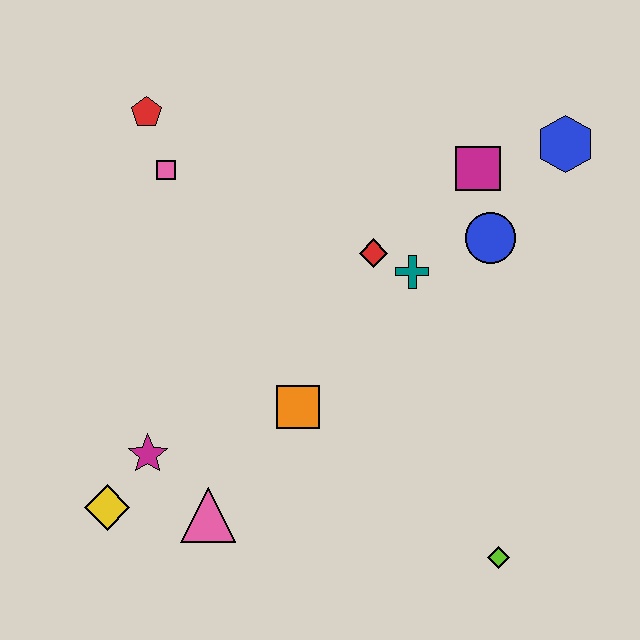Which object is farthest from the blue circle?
The yellow diamond is farthest from the blue circle.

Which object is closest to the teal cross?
The red diamond is closest to the teal cross.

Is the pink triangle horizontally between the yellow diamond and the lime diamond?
Yes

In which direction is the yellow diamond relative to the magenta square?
The yellow diamond is to the left of the magenta square.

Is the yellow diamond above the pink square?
No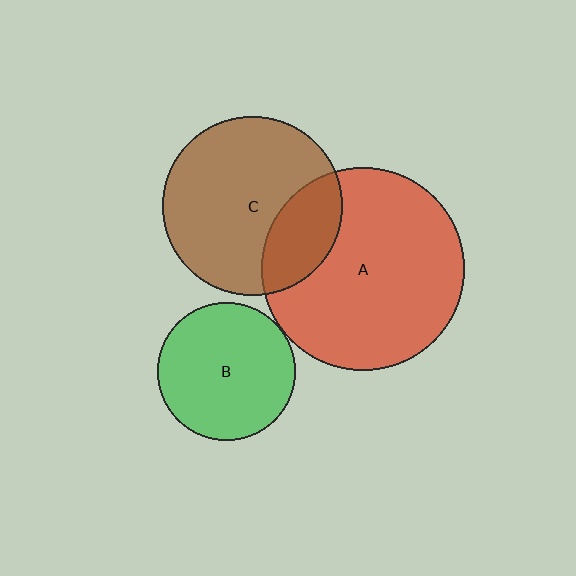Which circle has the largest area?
Circle A (red).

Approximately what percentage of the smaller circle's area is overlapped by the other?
Approximately 25%.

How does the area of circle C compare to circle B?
Approximately 1.7 times.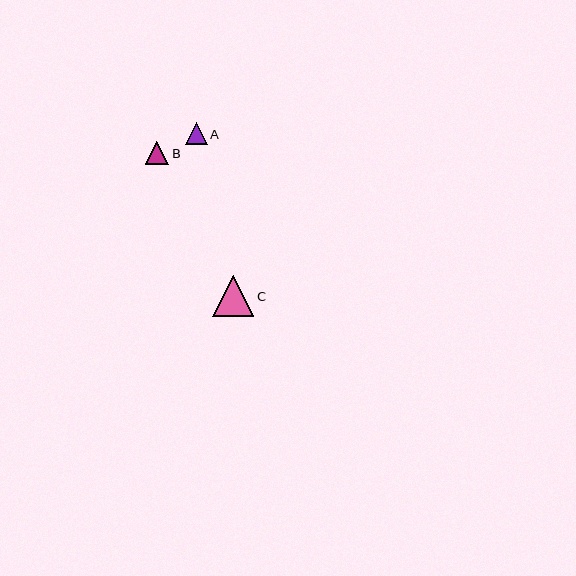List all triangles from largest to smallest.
From largest to smallest: C, B, A.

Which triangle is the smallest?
Triangle A is the smallest with a size of approximately 22 pixels.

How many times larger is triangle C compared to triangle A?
Triangle C is approximately 1.8 times the size of triangle A.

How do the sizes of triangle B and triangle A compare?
Triangle B and triangle A are approximately the same size.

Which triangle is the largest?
Triangle C is the largest with a size of approximately 41 pixels.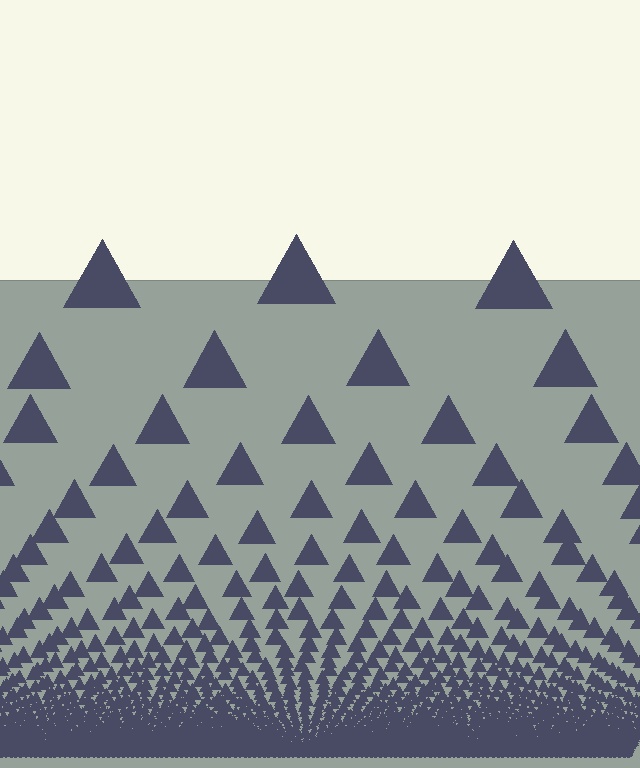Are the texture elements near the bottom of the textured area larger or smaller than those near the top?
Smaller. The gradient is inverted — elements near the bottom are smaller and denser.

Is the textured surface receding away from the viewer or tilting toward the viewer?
The surface appears to tilt toward the viewer. Texture elements get larger and sparser toward the top.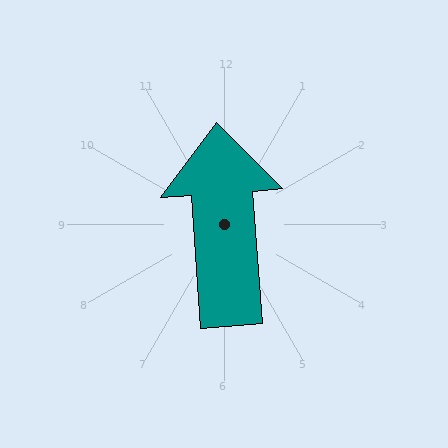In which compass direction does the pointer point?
North.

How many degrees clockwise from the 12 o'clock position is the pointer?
Approximately 356 degrees.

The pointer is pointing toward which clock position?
Roughly 12 o'clock.